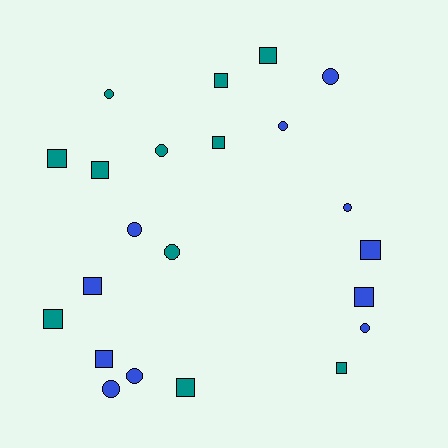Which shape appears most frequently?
Square, with 12 objects.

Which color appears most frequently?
Blue, with 11 objects.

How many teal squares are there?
There are 8 teal squares.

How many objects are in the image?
There are 22 objects.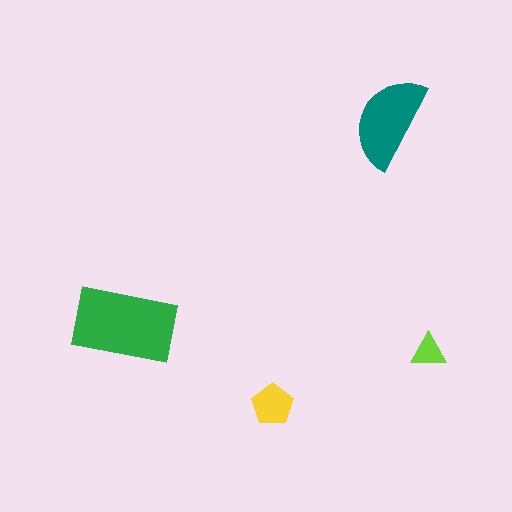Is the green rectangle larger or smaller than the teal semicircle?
Larger.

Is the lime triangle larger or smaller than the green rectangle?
Smaller.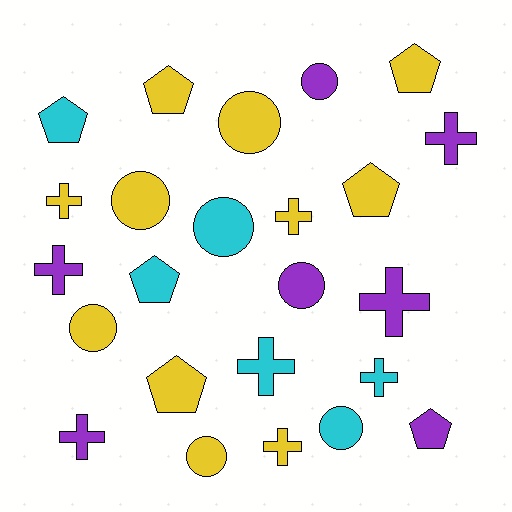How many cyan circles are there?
There are 2 cyan circles.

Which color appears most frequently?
Yellow, with 11 objects.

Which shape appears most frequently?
Cross, with 9 objects.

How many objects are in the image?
There are 24 objects.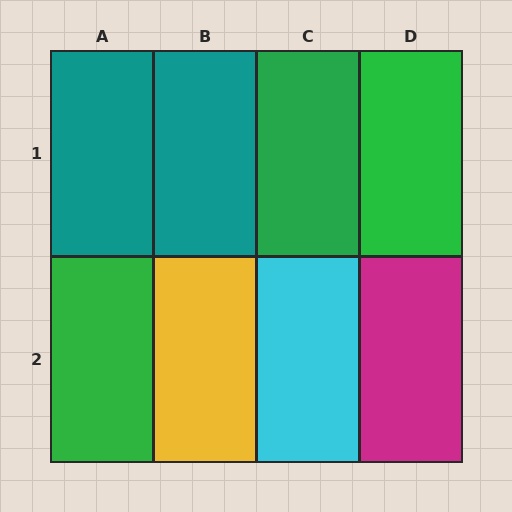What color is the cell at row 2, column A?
Green.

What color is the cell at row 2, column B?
Yellow.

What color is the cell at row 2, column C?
Cyan.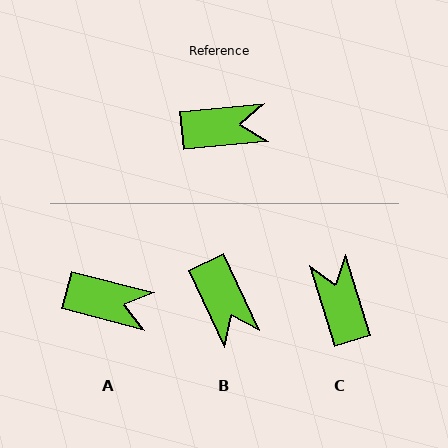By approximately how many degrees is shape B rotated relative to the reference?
Approximately 70 degrees clockwise.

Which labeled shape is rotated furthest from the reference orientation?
C, about 101 degrees away.